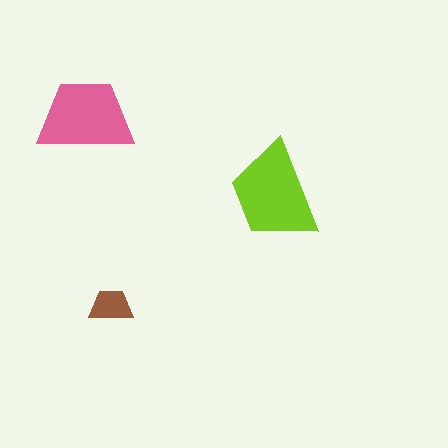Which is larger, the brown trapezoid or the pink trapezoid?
The pink one.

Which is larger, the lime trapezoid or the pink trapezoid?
The lime one.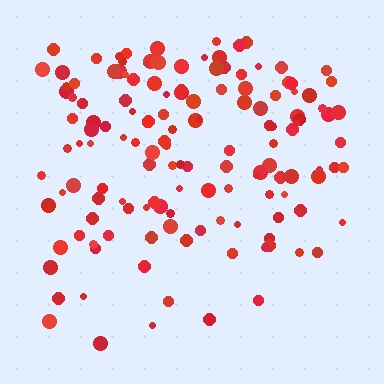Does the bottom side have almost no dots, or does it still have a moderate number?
Still a moderate number, just noticeably fewer than the top.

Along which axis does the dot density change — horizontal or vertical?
Vertical.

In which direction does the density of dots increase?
From bottom to top, with the top side densest.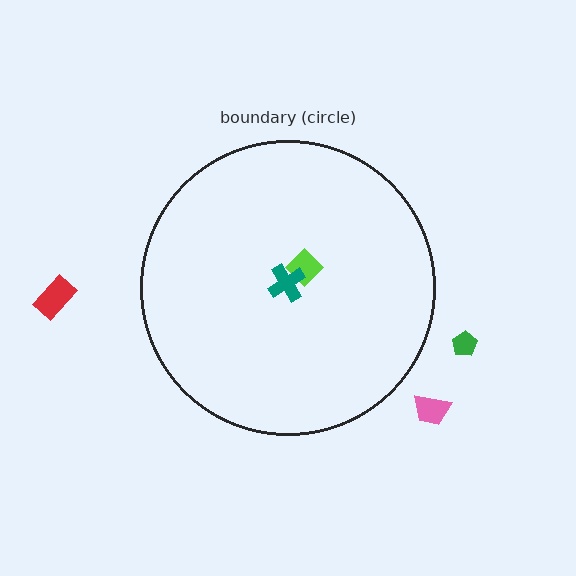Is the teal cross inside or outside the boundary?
Inside.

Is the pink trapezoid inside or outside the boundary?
Outside.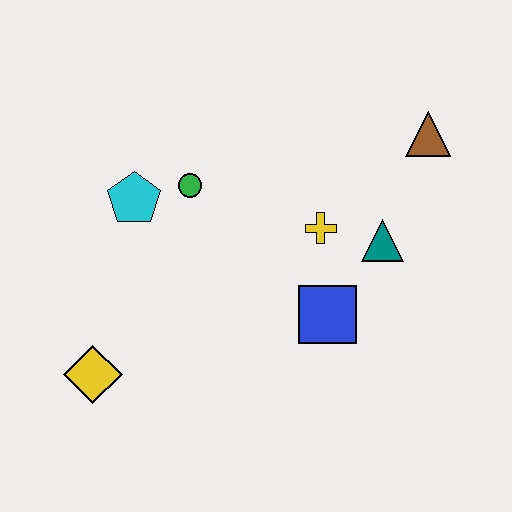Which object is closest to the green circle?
The cyan pentagon is closest to the green circle.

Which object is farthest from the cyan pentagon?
The brown triangle is farthest from the cyan pentagon.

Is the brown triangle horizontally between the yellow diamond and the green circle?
No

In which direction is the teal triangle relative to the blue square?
The teal triangle is above the blue square.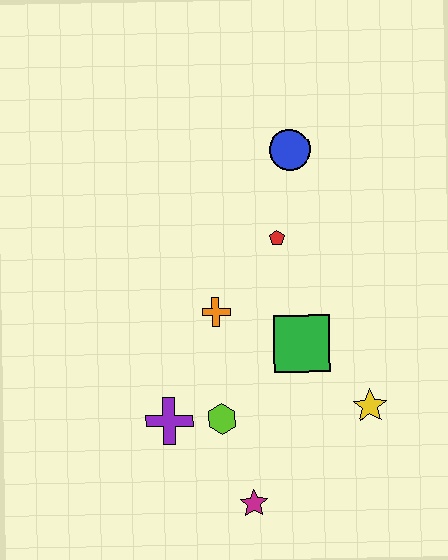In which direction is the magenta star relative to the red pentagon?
The magenta star is below the red pentagon.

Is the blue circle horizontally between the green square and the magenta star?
Yes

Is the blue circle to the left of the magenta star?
No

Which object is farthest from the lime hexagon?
The blue circle is farthest from the lime hexagon.